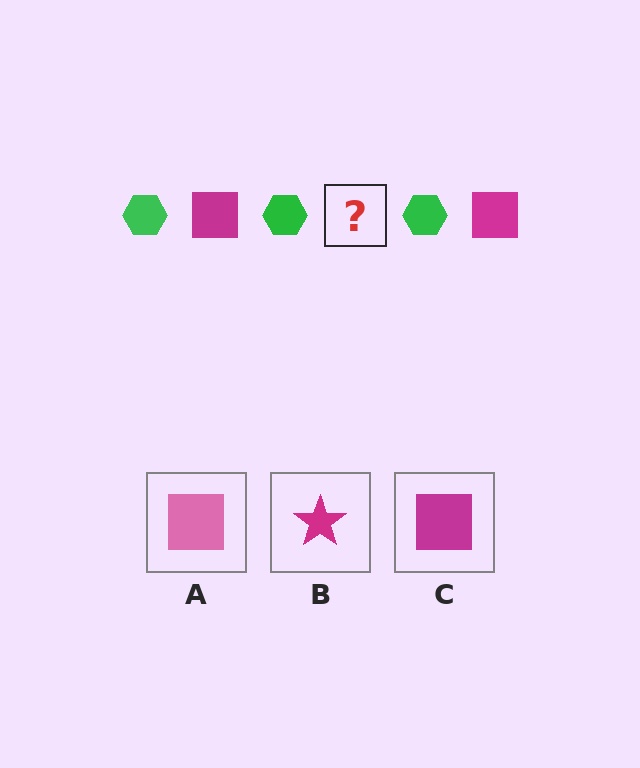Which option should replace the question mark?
Option C.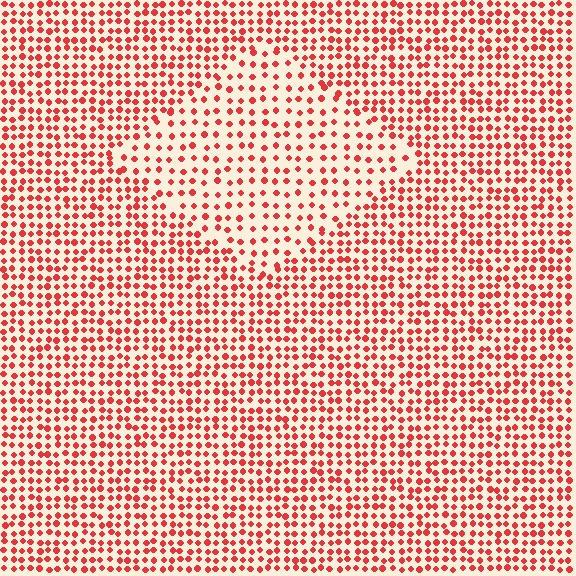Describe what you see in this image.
The image contains small red elements arranged at two different densities. A diamond-shaped region is visible where the elements are less densely packed than the surrounding area.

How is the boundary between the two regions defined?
The boundary is defined by a change in element density (approximately 1.8x ratio). All elements are the same color, size, and shape.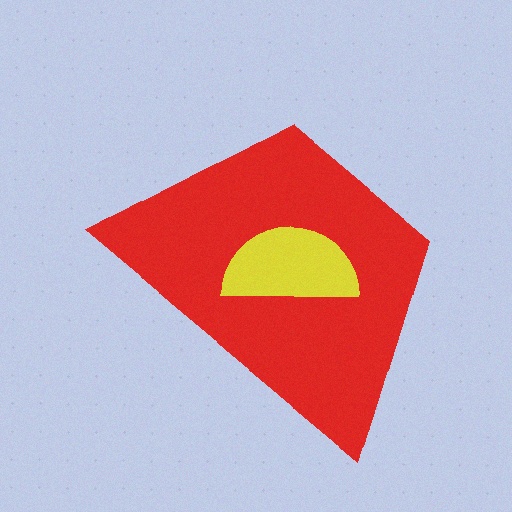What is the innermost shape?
The yellow semicircle.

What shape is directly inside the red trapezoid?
The yellow semicircle.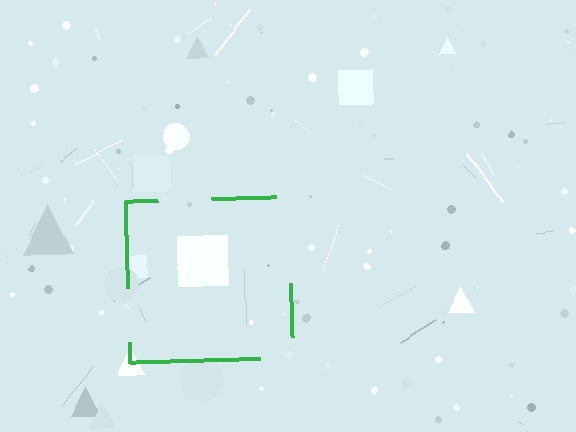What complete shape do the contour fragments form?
The contour fragments form a square.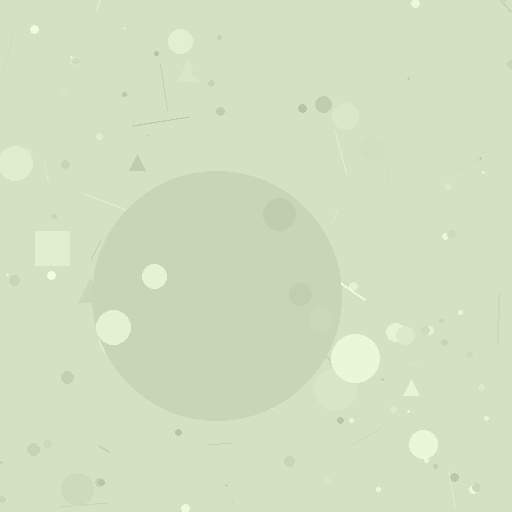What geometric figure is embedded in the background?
A circle is embedded in the background.